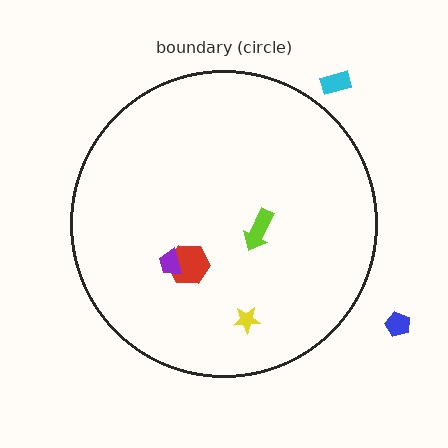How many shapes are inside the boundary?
4 inside, 2 outside.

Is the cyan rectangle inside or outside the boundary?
Outside.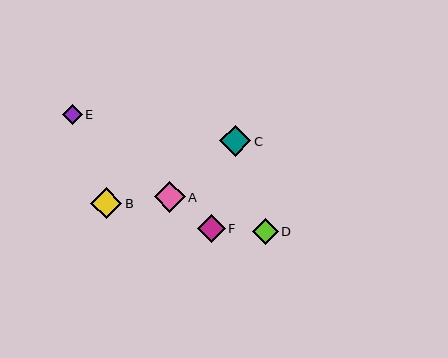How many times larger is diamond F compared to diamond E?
Diamond F is approximately 1.4 times the size of diamond E.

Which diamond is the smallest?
Diamond E is the smallest with a size of approximately 20 pixels.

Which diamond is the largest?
Diamond A is the largest with a size of approximately 31 pixels.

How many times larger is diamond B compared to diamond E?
Diamond B is approximately 1.5 times the size of diamond E.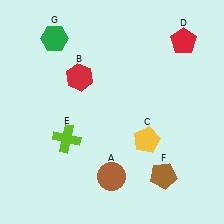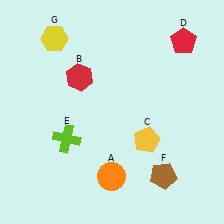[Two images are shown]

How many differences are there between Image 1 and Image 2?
There are 2 differences between the two images.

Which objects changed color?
A changed from brown to orange. G changed from green to yellow.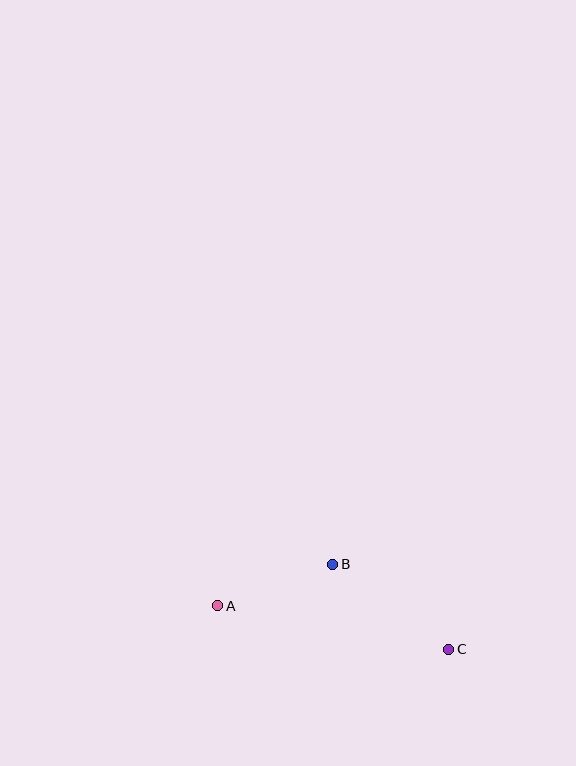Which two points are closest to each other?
Points A and B are closest to each other.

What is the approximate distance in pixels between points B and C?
The distance between B and C is approximately 144 pixels.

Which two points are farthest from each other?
Points A and C are farthest from each other.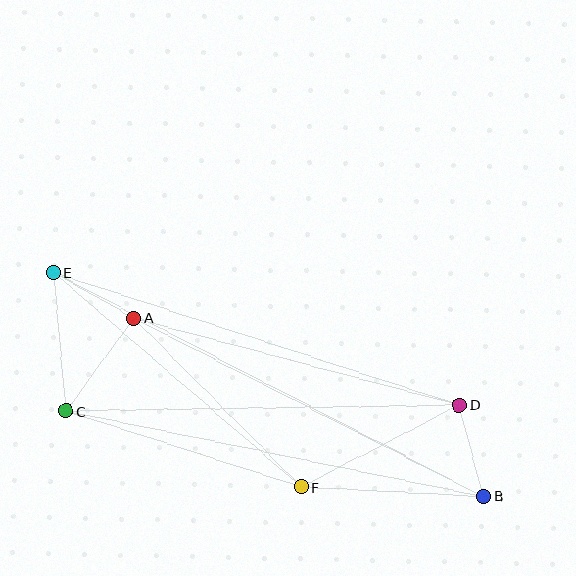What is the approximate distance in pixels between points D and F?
The distance between D and F is approximately 178 pixels.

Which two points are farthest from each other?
Points B and E are farthest from each other.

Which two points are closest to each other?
Points A and E are closest to each other.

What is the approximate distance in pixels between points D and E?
The distance between D and E is approximately 427 pixels.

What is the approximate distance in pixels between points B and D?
The distance between B and D is approximately 95 pixels.